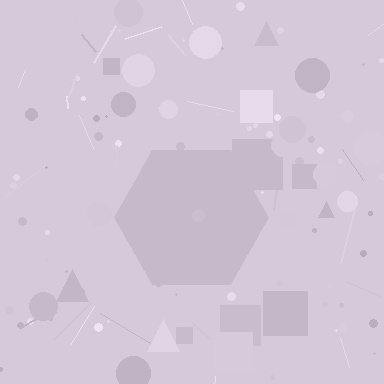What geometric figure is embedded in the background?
A hexagon is embedded in the background.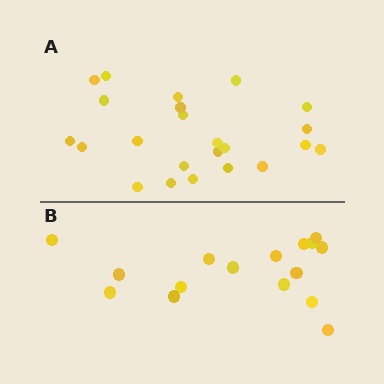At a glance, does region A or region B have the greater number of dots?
Region A (the top region) has more dots.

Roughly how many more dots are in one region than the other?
Region A has roughly 8 or so more dots than region B.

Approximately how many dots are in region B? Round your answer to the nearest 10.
About 20 dots. (The exact count is 16, which rounds to 20.)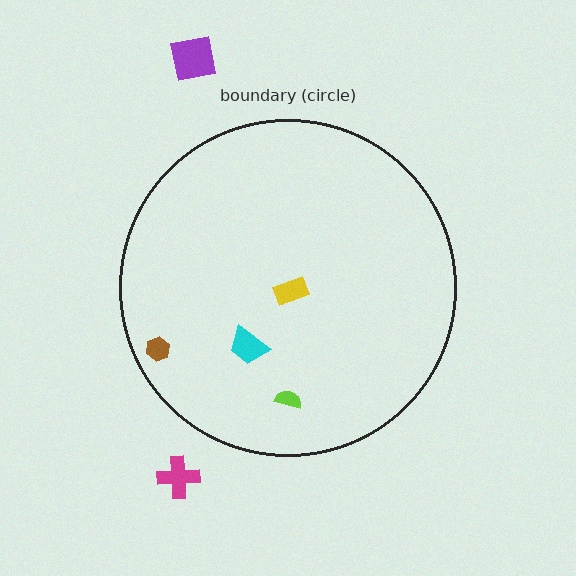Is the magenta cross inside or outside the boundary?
Outside.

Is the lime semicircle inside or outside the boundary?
Inside.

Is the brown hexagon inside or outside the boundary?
Inside.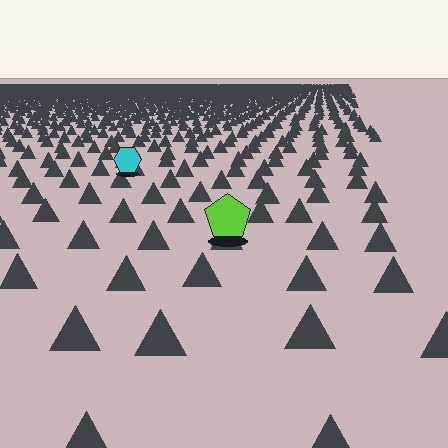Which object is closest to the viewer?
The lime pentagon is closest. The texture marks near it are larger and more spread out.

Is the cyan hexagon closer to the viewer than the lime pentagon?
No. The lime pentagon is closer — you can tell from the texture gradient: the ground texture is coarser near it.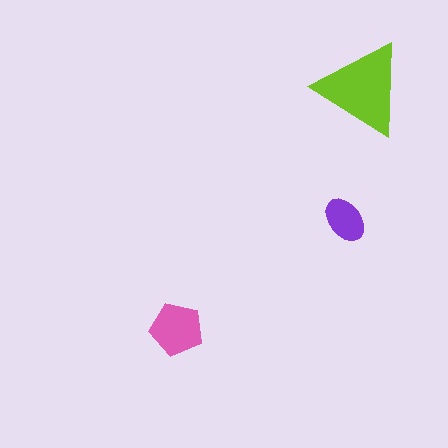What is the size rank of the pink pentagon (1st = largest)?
2nd.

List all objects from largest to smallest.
The lime triangle, the pink pentagon, the purple ellipse.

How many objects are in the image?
There are 3 objects in the image.